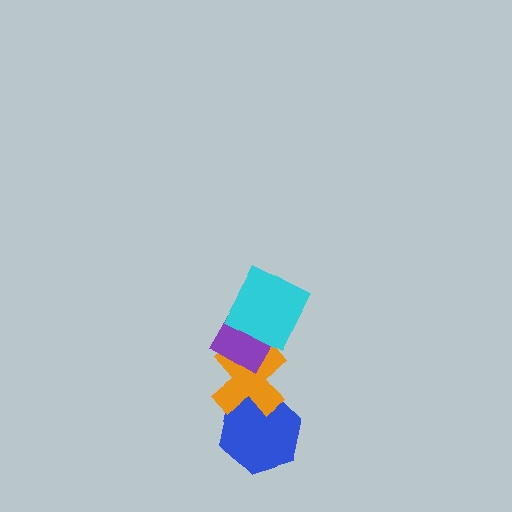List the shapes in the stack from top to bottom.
From top to bottom: the cyan square, the purple diamond, the orange cross, the blue hexagon.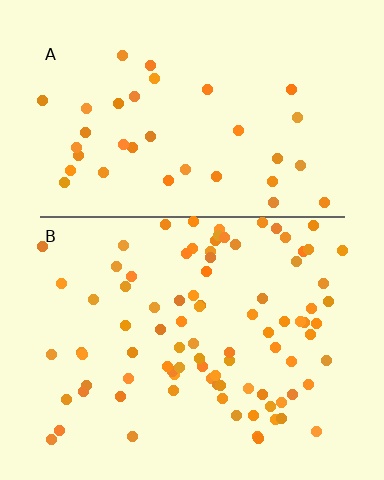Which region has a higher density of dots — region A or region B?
B (the bottom).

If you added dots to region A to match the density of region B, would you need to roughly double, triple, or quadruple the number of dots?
Approximately triple.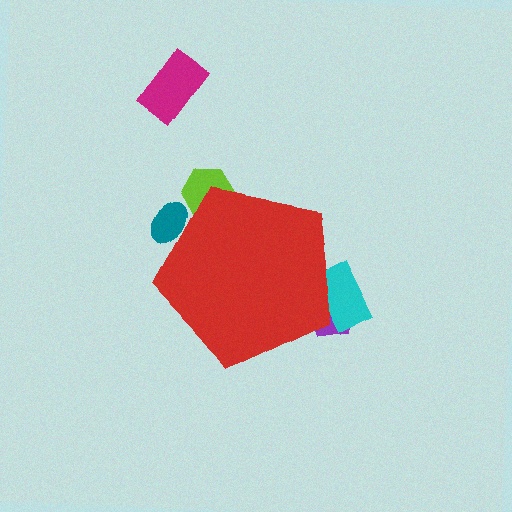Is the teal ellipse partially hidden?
Yes, the teal ellipse is partially hidden behind the red pentagon.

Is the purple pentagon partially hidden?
Yes, the purple pentagon is partially hidden behind the red pentagon.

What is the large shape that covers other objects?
A red pentagon.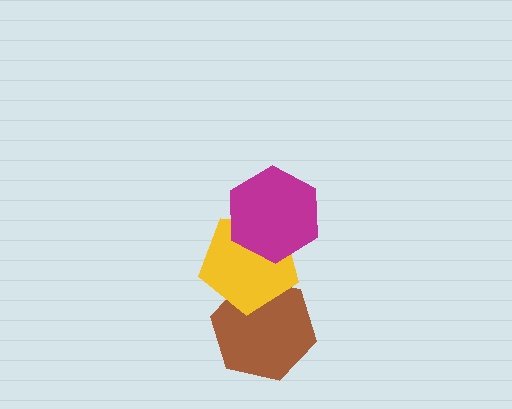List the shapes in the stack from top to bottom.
From top to bottom: the magenta hexagon, the yellow pentagon, the brown hexagon.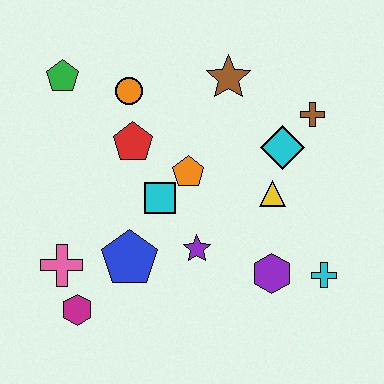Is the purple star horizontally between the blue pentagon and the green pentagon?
No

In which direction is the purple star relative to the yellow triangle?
The purple star is to the left of the yellow triangle.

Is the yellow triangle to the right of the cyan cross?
No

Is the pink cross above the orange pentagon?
No